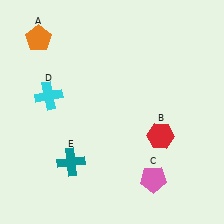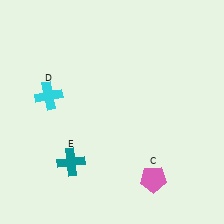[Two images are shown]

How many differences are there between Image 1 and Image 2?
There are 2 differences between the two images.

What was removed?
The orange pentagon (A), the red hexagon (B) were removed in Image 2.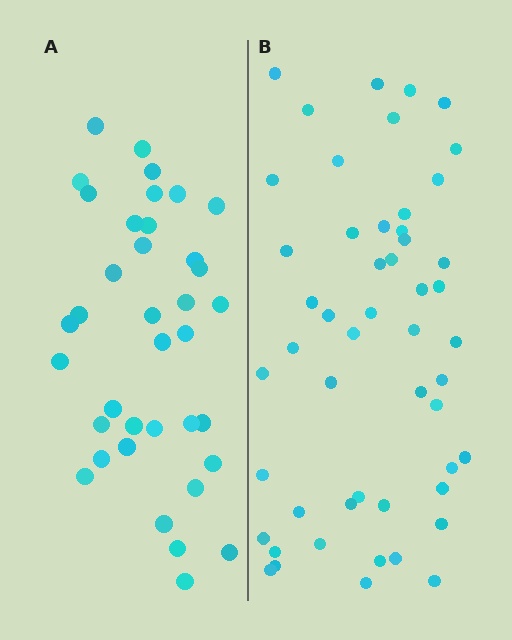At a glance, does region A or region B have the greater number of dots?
Region B (the right region) has more dots.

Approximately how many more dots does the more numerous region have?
Region B has approximately 15 more dots than region A.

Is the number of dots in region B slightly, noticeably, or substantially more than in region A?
Region B has noticeably more, but not dramatically so. The ratio is roughly 1.4 to 1.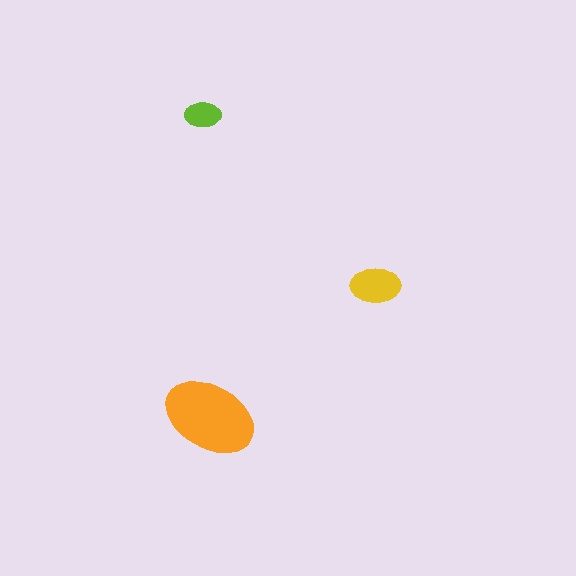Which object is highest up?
The lime ellipse is topmost.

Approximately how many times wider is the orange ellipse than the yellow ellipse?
About 2 times wider.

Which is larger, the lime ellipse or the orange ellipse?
The orange one.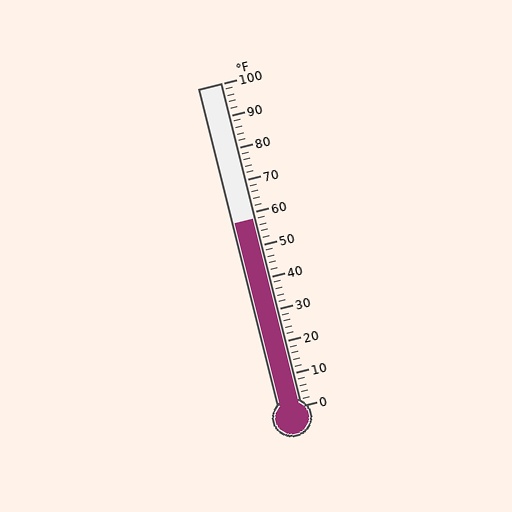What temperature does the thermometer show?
The thermometer shows approximately 58°F.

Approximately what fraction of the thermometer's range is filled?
The thermometer is filled to approximately 60% of its range.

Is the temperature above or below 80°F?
The temperature is below 80°F.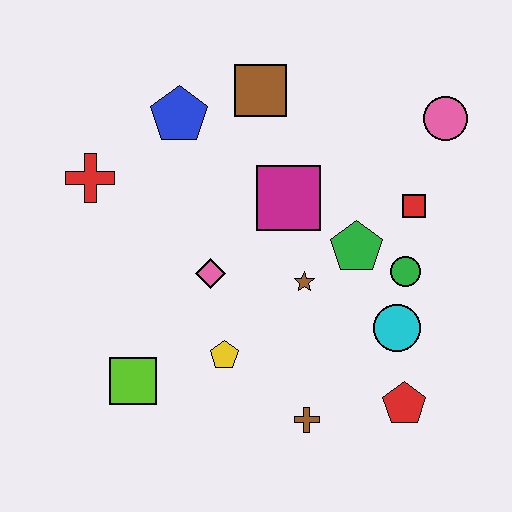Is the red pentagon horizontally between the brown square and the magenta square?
No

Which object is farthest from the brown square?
The red pentagon is farthest from the brown square.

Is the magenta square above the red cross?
No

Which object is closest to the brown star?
The green pentagon is closest to the brown star.